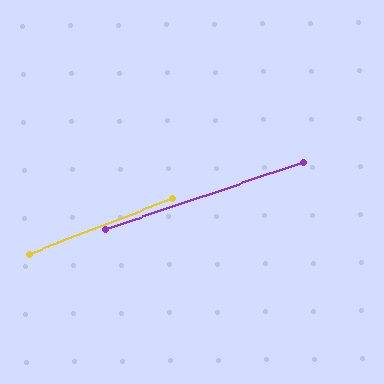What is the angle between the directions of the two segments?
Approximately 2 degrees.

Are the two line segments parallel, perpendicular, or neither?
Parallel — their directions differ by only 2.0°.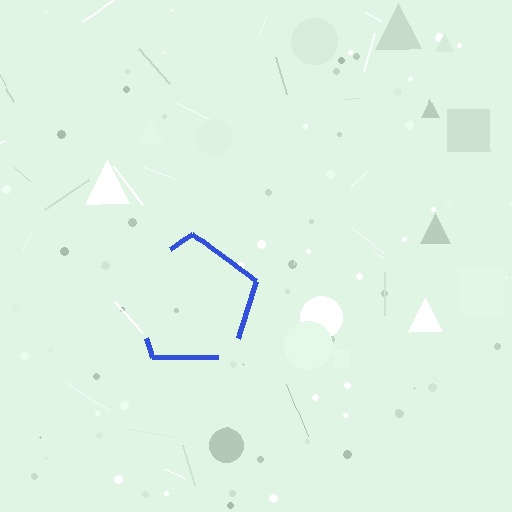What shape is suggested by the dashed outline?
The dashed outline suggests a pentagon.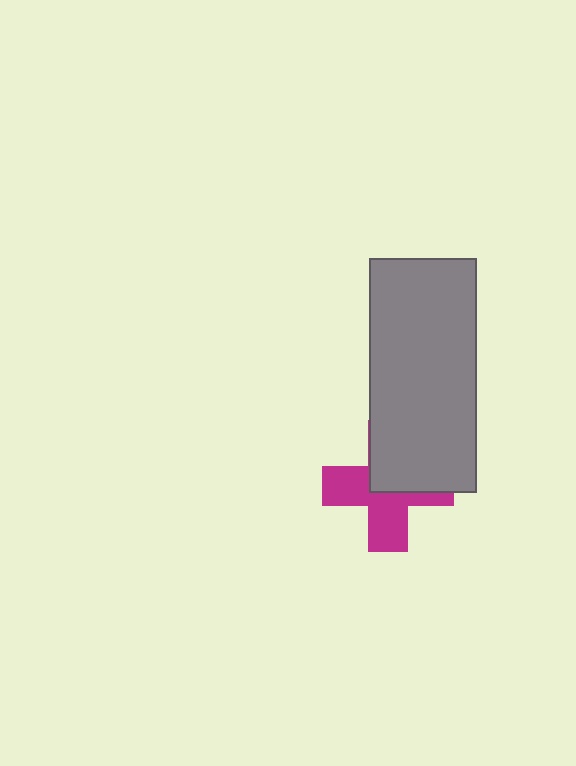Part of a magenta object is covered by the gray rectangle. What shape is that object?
It is a cross.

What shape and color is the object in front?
The object in front is a gray rectangle.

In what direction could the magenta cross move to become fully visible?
The magenta cross could move toward the lower-left. That would shift it out from behind the gray rectangle entirely.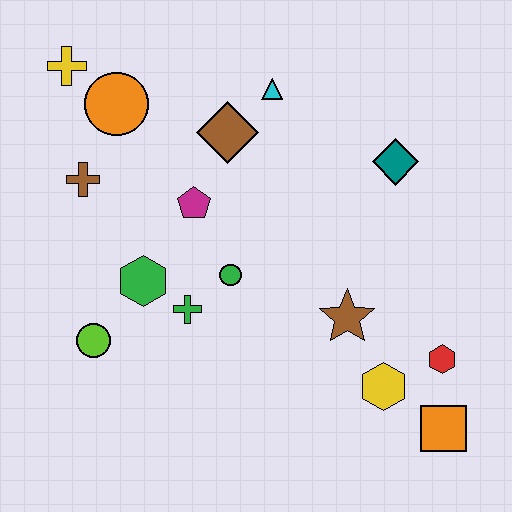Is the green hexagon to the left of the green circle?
Yes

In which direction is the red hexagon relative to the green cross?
The red hexagon is to the right of the green cross.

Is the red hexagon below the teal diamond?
Yes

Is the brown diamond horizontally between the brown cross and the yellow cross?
No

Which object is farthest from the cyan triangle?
The orange square is farthest from the cyan triangle.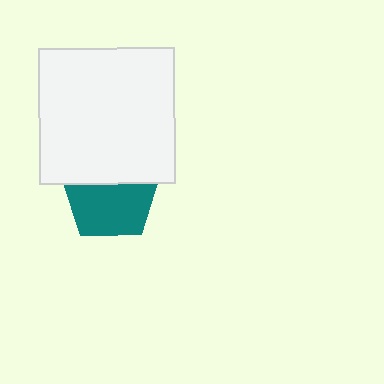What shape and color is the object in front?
The object in front is a white square.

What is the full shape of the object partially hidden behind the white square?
The partially hidden object is a teal pentagon.